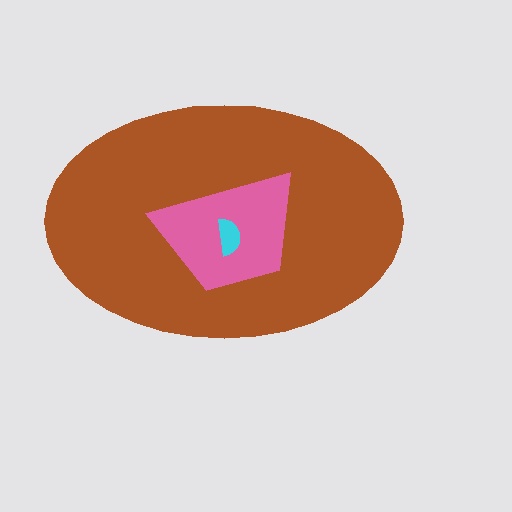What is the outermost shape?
The brown ellipse.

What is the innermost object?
The cyan semicircle.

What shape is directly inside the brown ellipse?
The pink trapezoid.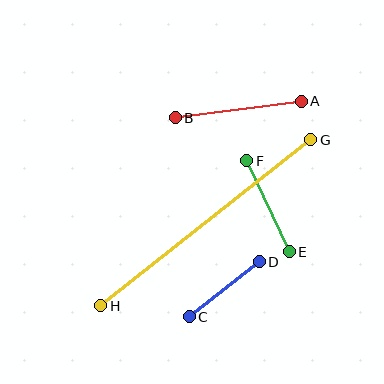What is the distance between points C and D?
The distance is approximately 89 pixels.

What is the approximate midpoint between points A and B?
The midpoint is at approximately (238, 110) pixels.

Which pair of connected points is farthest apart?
Points G and H are farthest apart.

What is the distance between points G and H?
The distance is approximately 267 pixels.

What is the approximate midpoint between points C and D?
The midpoint is at approximately (224, 289) pixels.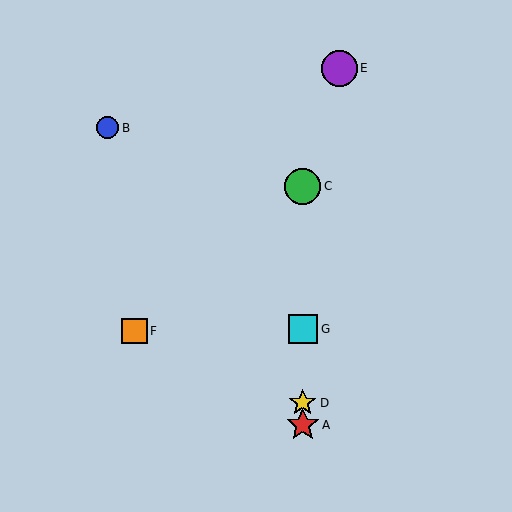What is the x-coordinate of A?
Object A is at x≈303.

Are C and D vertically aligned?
Yes, both are at x≈303.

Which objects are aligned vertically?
Objects A, C, D, G are aligned vertically.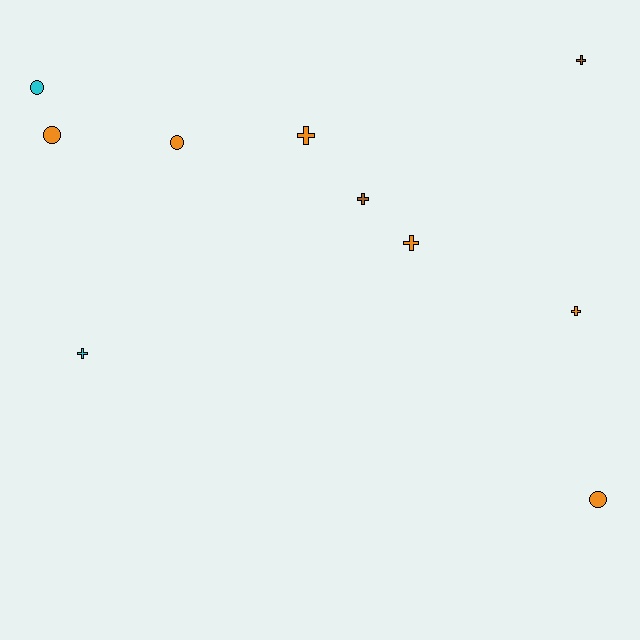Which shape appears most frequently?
Cross, with 6 objects.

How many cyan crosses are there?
There is 1 cyan cross.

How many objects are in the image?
There are 10 objects.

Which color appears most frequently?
Orange, with 6 objects.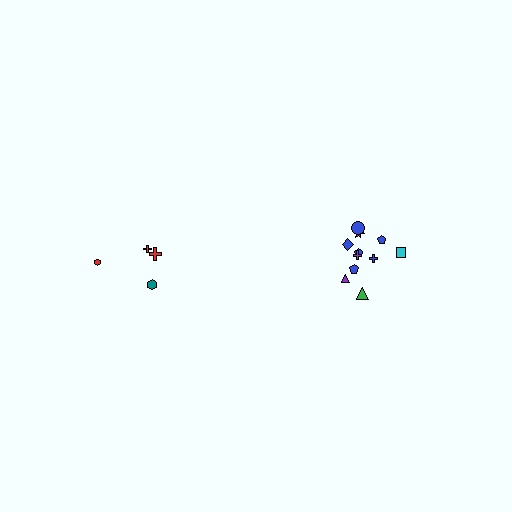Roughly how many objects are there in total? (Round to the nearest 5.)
Roughly 15 objects in total.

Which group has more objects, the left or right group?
The right group.